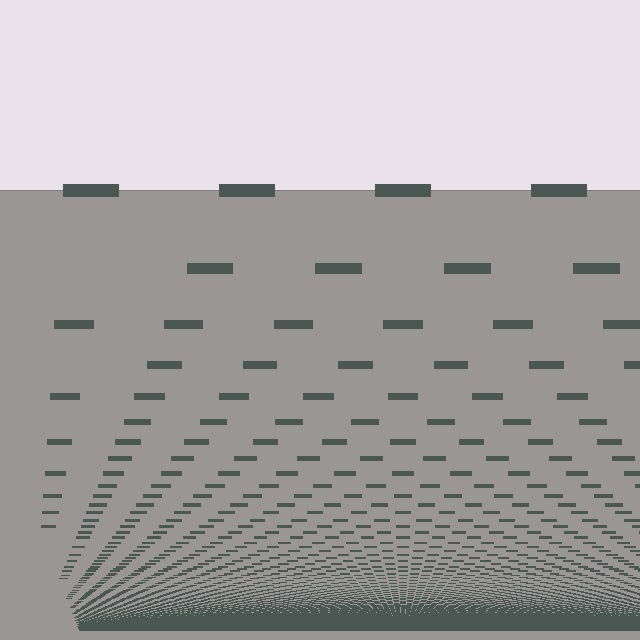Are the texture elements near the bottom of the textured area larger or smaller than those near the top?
Smaller. The gradient is inverted — elements near the bottom are smaller and denser.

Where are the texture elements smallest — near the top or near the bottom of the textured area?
Near the bottom.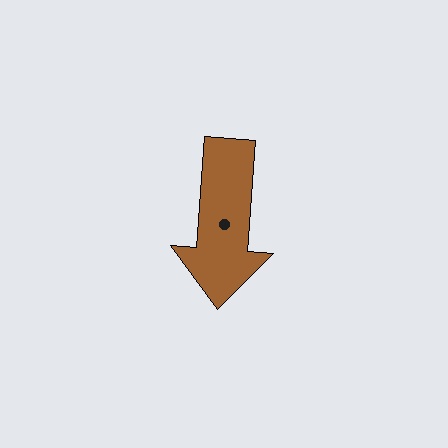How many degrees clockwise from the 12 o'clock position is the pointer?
Approximately 184 degrees.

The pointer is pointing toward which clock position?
Roughly 6 o'clock.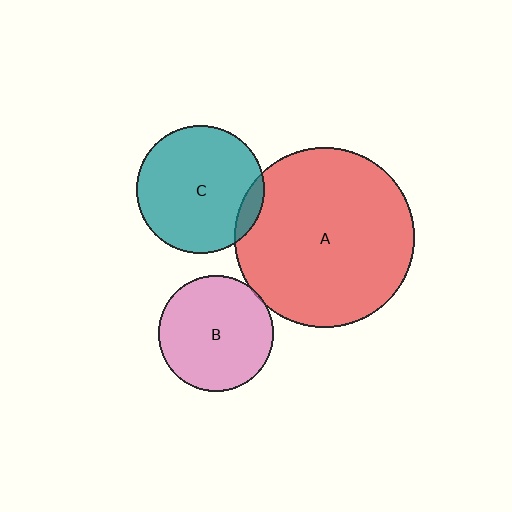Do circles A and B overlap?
Yes.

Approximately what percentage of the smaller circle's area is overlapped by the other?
Approximately 5%.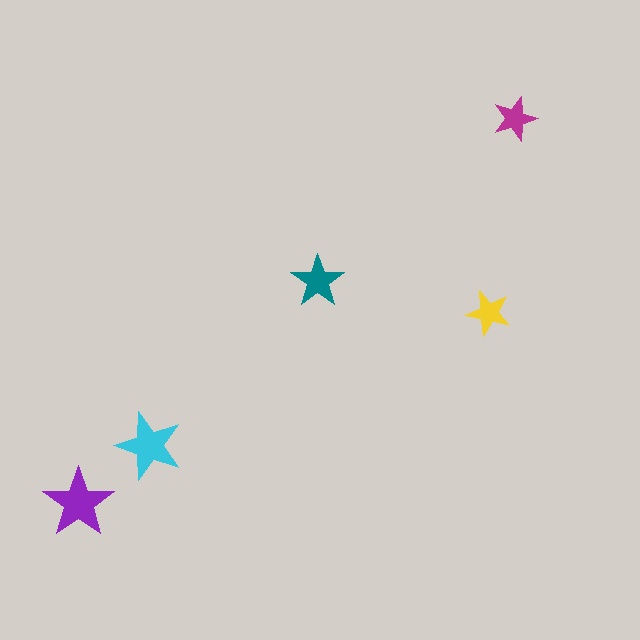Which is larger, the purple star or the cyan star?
The purple one.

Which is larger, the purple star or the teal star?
The purple one.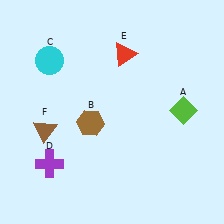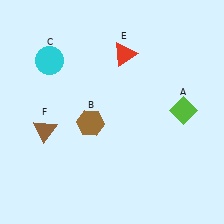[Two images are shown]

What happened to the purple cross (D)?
The purple cross (D) was removed in Image 2. It was in the bottom-left area of Image 1.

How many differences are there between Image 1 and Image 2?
There is 1 difference between the two images.